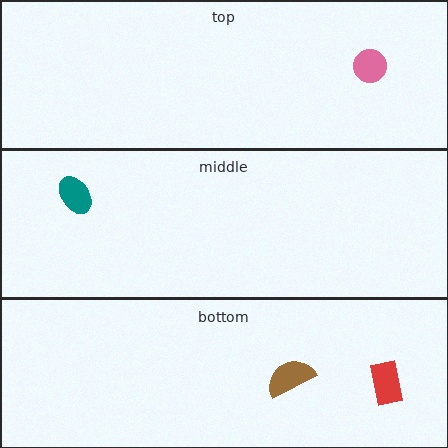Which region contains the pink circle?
The top region.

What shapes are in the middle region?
The teal ellipse.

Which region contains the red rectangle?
The bottom region.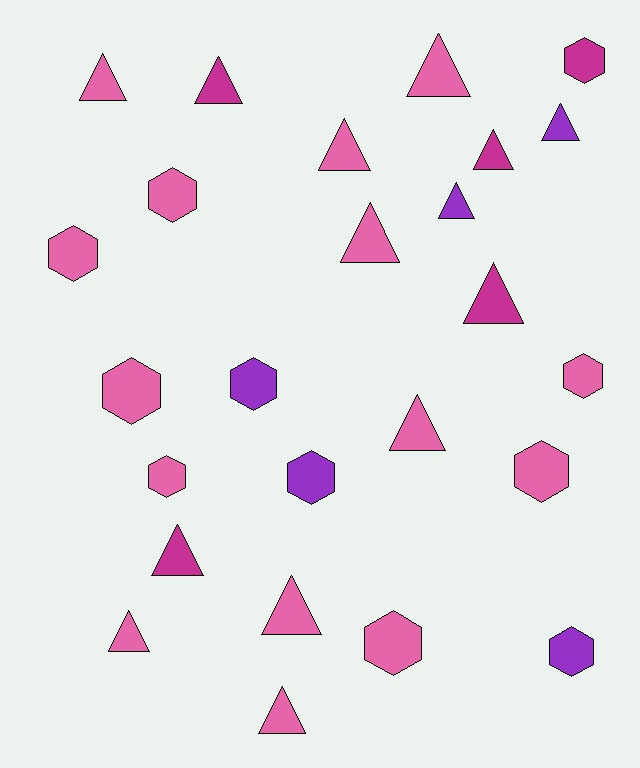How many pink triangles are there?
There are 8 pink triangles.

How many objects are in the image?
There are 25 objects.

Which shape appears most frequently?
Triangle, with 14 objects.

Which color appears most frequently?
Pink, with 15 objects.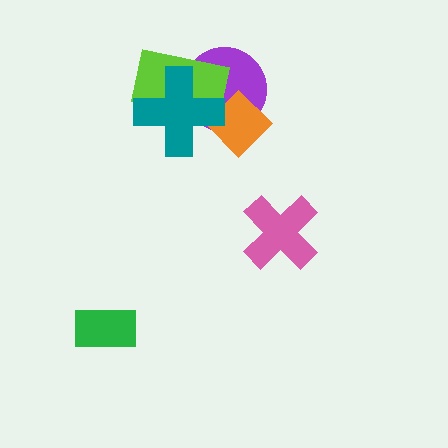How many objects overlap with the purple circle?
3 objects overlap with the purple circle.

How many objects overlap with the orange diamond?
2 objects overlap with the orange diamond.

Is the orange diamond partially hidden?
Yes, it is partially covered by another shape.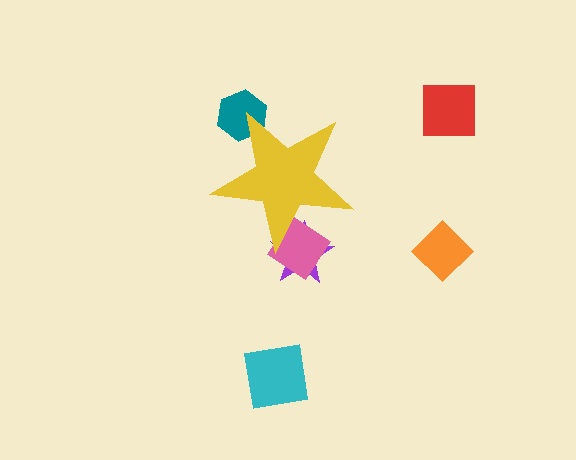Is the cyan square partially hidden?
No, the cyan square is fully visible.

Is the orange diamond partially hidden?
No, the orange diamond is fully visible.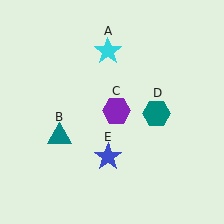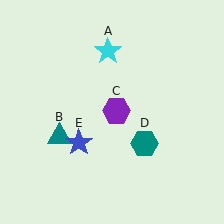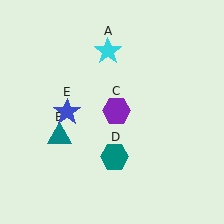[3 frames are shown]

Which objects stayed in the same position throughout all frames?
Cyan star (object A) and teal triangle (object B) and purple hexagon (object C) remained stationary.